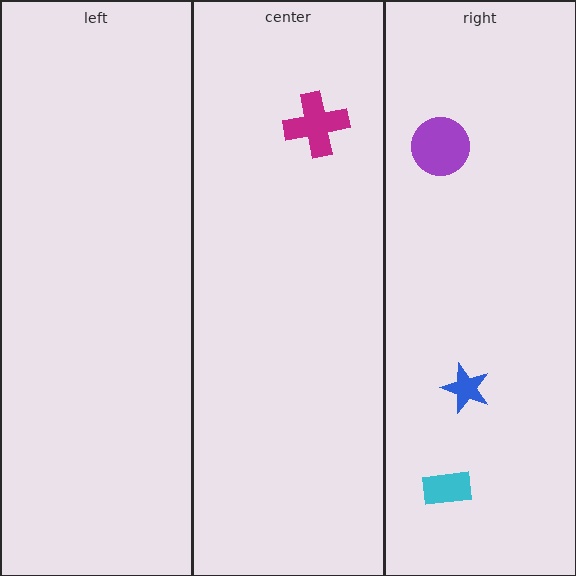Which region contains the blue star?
The right region.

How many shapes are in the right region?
3.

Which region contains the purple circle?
The right region.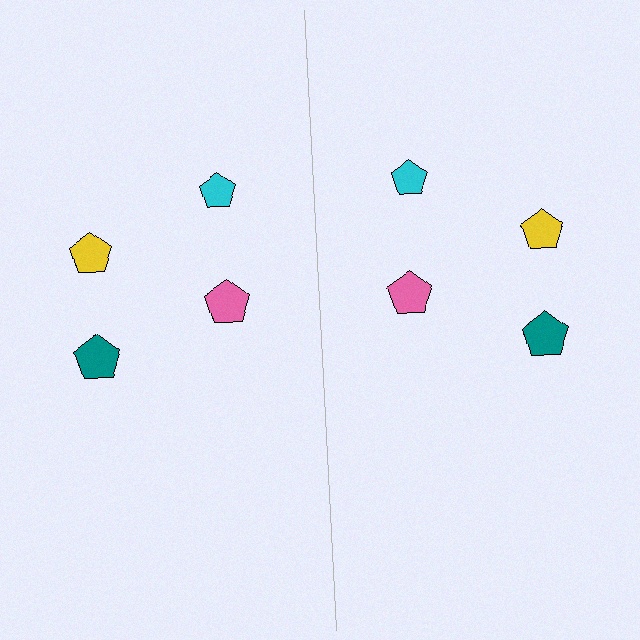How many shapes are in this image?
There are 8 shapes in this image.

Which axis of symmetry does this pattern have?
The pattern has a vertical axis of symmetry running through the center of the image.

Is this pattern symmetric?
Yes, this pattern has bilateral (reflection) symmetry.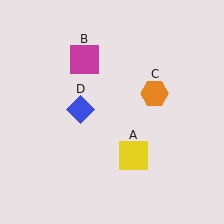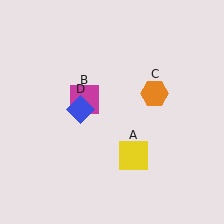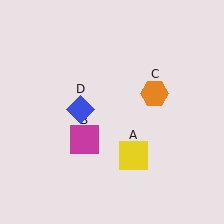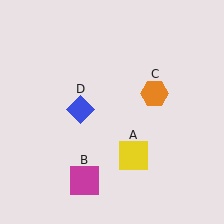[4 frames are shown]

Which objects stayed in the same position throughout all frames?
Yellow square (object A) and orange hexagon (object C) and blue diamond (object D) remained stationary.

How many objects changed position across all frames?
1 object changed position: magenta square (object B).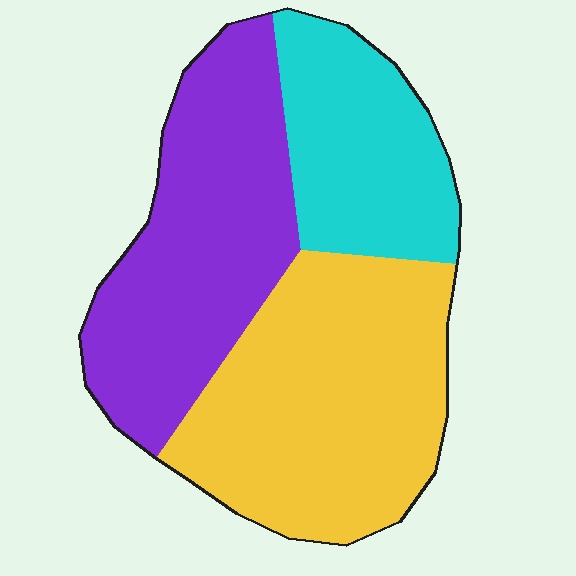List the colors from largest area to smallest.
From largest to smallest: yellow, purple, cyan.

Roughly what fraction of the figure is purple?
Purple covers about 35% of the figure.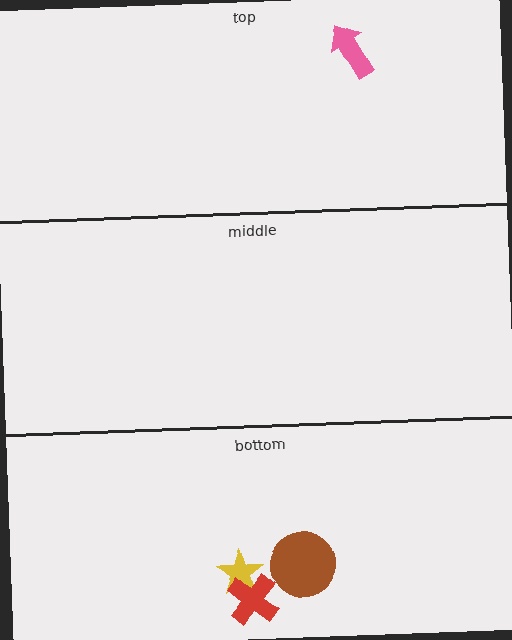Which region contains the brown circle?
The bottom region.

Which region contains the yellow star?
The bottom region.